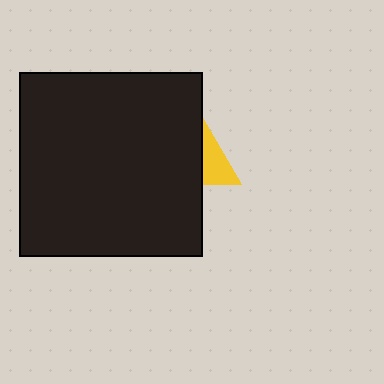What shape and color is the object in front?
The object in front is a black square.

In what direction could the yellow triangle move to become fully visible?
The yellow triangle could move right. That would shift it out from behind the black square entirely.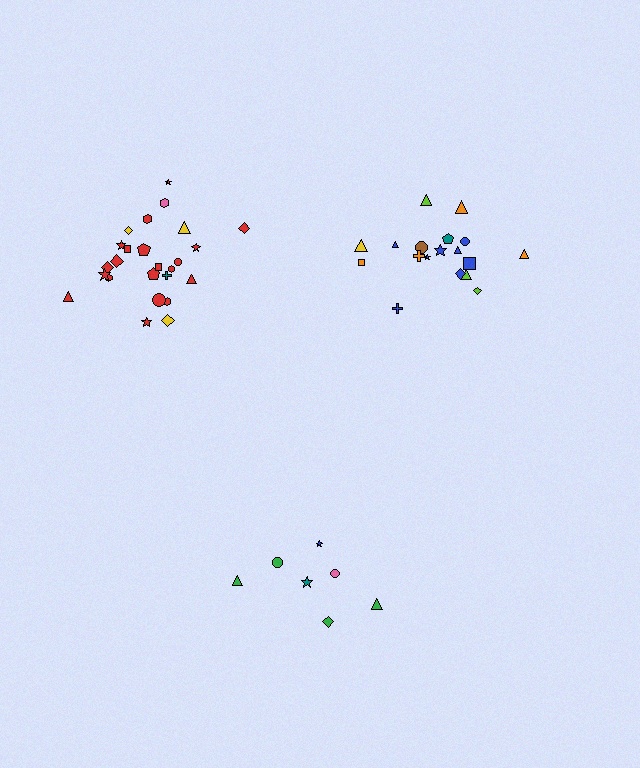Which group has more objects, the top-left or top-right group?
The top-left group.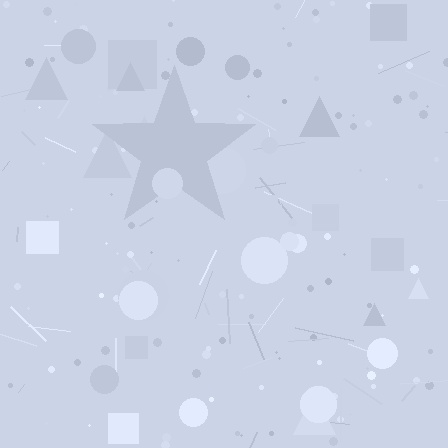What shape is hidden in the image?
A star is hidden in the image.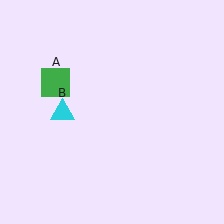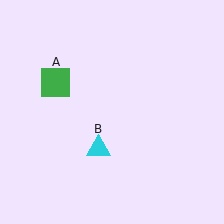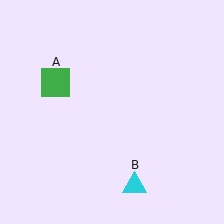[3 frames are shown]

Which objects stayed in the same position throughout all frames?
Green square (object A) remained stationary.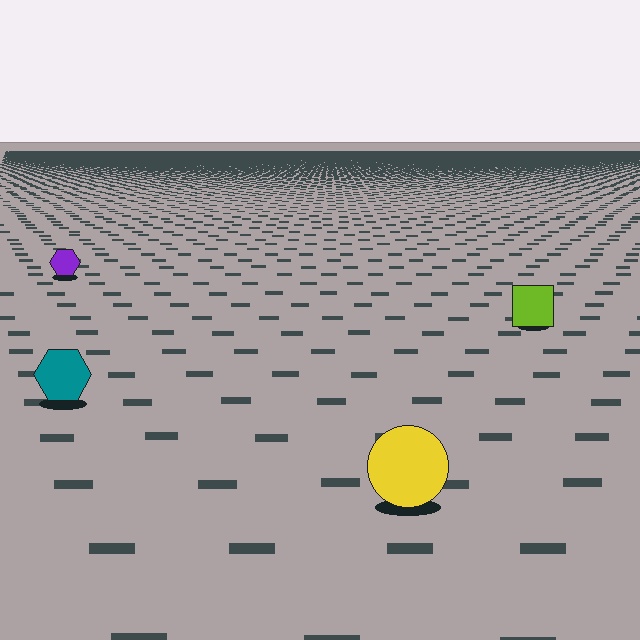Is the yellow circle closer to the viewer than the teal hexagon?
Yes. The yellow circle is closer — you can tell from the texture gradient: the ground texture is coarser near it.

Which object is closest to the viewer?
The yellow circle is closest. The texture marks near it are larger and more spread out.